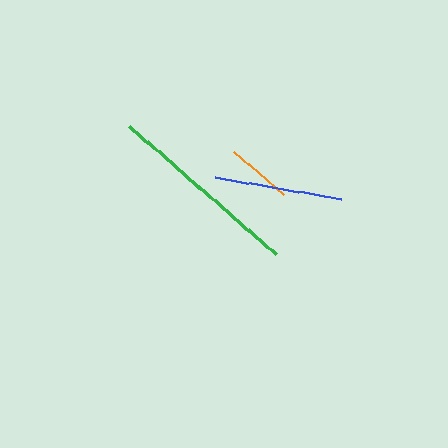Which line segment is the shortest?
The orange line is the shortest at approximately 66 pixels.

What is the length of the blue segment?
The blue segment is approximately 127 pixels long.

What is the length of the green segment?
The green segment is approximately 195 pixels long.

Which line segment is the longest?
The green line is the longest at approximately 195 pixels.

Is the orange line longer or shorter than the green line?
The green line is longer than the orange line.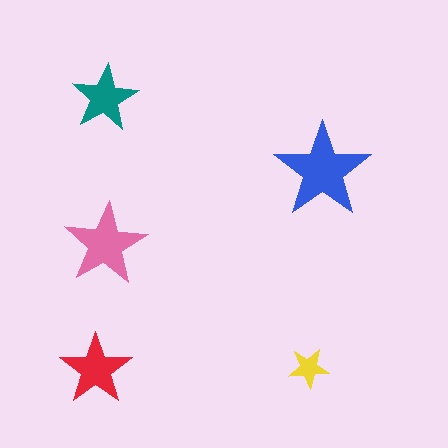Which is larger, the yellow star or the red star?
The red one.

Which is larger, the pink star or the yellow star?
The pink one.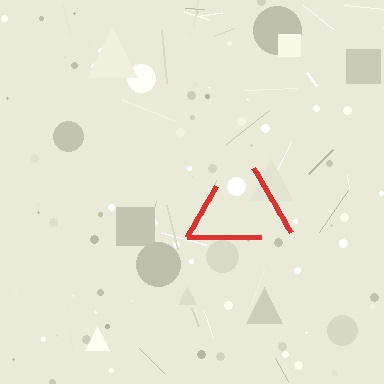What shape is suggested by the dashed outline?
The dashed outline suggests a triangle.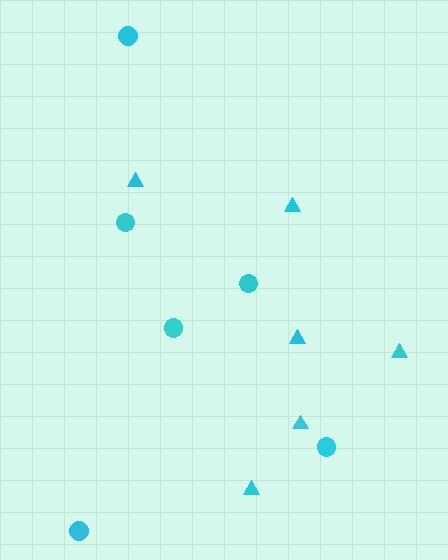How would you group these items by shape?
There are 2 groups: one group of triangles (6) and one group of circles (6).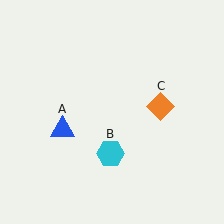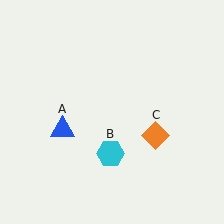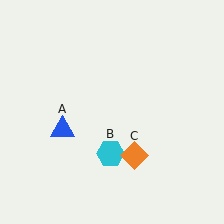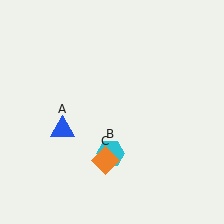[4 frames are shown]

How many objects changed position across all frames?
1 object changed position: orange diamond (object C).